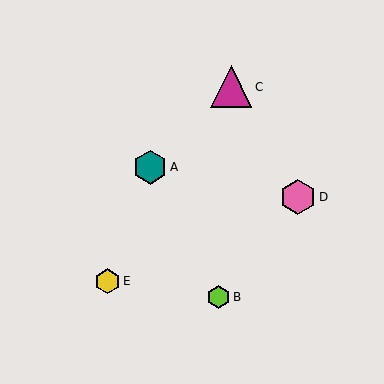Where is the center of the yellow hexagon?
The center of the yellow hexagon is at (108, 281).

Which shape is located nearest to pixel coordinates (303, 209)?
The pink hexagon (labeled D) at (298, 197) is nearest to that location.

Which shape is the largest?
The magenta triangle (labeled C) is the largest.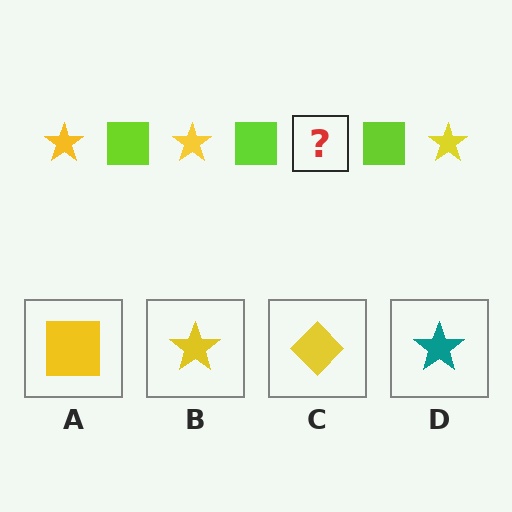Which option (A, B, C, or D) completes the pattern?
B.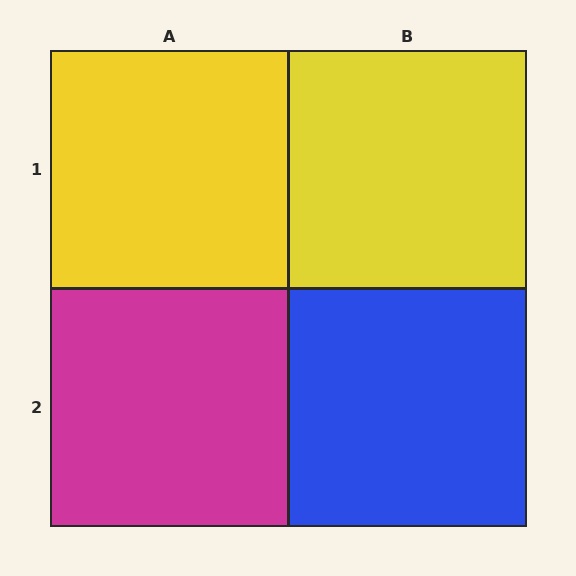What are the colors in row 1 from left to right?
Yellow, yellow.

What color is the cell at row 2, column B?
Blue.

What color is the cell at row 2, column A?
Magenta.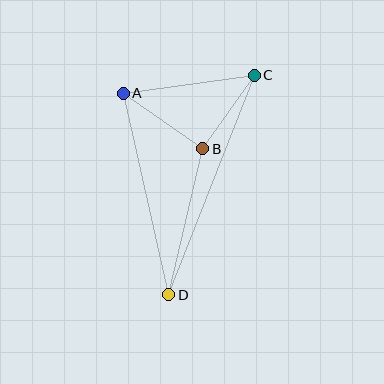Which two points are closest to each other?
Points B and C are closest to each other.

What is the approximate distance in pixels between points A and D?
The distance between A and D is approximately 206 pixels.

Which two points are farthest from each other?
Points C and D are farthest from each other.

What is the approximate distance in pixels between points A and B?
The distance between A and B is approximately 97 pixels.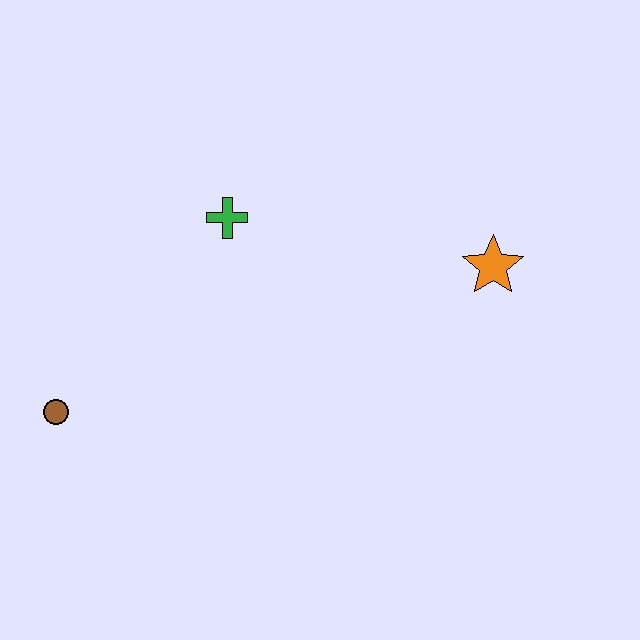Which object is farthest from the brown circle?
The orange star is farthest from the brown circle.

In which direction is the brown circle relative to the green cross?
The brown circle is below the green cross.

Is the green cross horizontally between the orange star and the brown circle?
Yes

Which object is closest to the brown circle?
The green cross is closest to the brown circle.